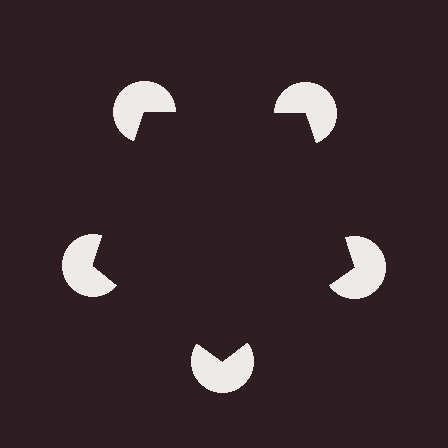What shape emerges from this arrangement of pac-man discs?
An illusory pentagon — its edges are inferred from the aligned wedge cuts in the pac-man discs, not physically drawn.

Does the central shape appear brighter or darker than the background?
It typically appears slightly darker than the background, even though no actual brightness change is drawn.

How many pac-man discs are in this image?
There are 5 — one at each vertex of the illusory pentagon.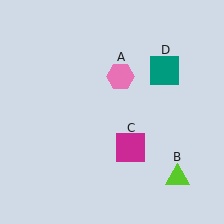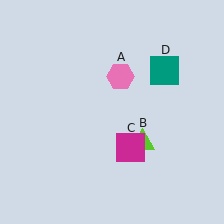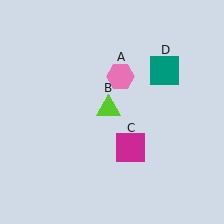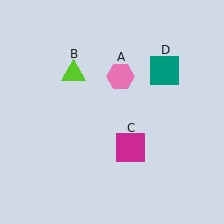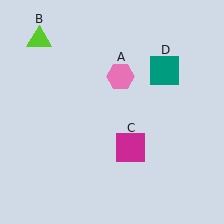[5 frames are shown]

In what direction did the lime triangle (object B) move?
The lime triangle (object B) moved up and to the left.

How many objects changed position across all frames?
1 object changed position: lime triangle (object B).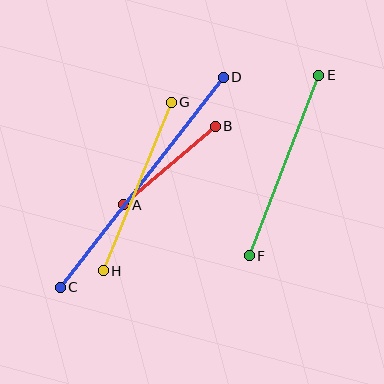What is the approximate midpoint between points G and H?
The midpoint is at approximately (137, 186) pixels.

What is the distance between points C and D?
The distance is approximately 266 pixels.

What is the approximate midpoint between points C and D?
The midpoint is at approximately (142, 182) pixels.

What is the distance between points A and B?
The distance is approximately 121 pixels.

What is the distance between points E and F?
The distance is approximately 193 pixels.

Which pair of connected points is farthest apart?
Points C and D are farthest apart.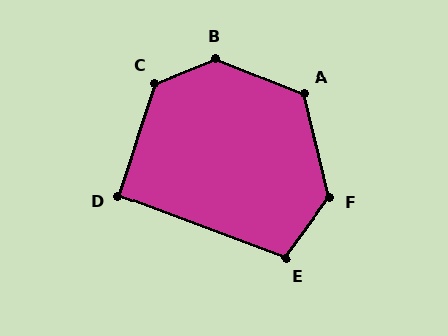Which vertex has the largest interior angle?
B, at approximately 137 degrees.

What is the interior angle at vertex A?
Approximately 125 degrees (obtuse).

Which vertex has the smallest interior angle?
D, at approximately 93 degrees.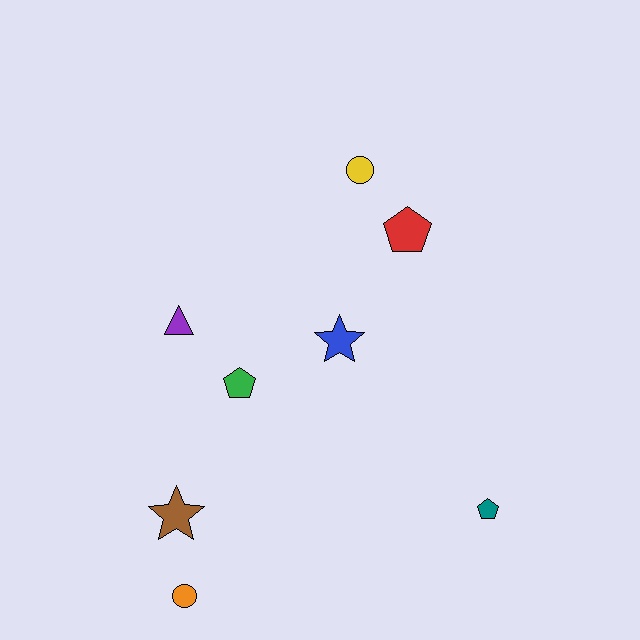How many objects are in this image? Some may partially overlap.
There are 8 objects.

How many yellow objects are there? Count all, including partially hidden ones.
There is 1 yellow object.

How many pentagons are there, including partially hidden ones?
There are 3 pentagons.